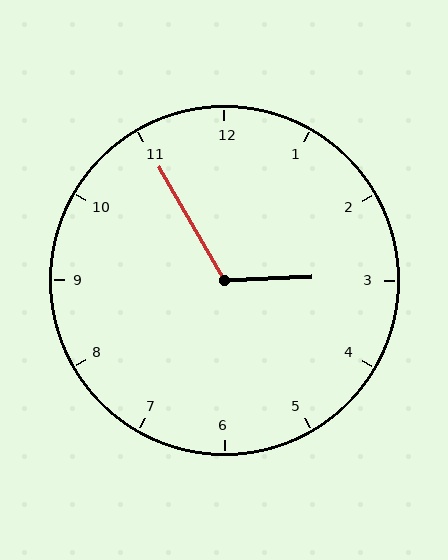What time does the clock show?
2:55.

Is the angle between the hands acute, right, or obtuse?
It is obtuse.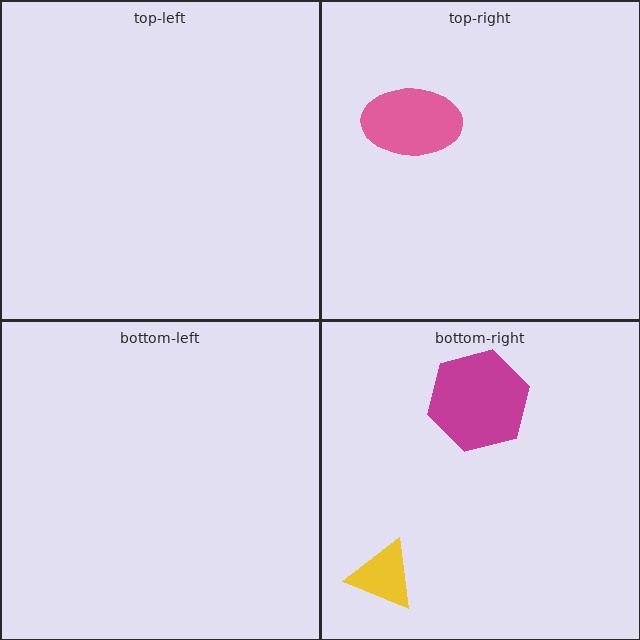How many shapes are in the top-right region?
1.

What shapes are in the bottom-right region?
The magenta hexagon, the yellow triangle.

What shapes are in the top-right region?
The pink ellipse.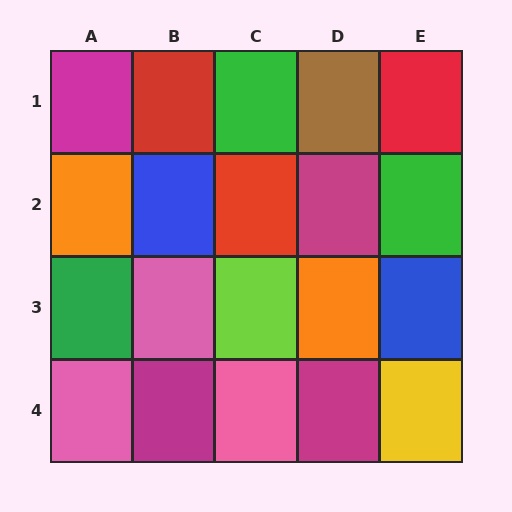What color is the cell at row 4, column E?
Yellow.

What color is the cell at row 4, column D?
Magenta.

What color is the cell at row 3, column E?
Blue.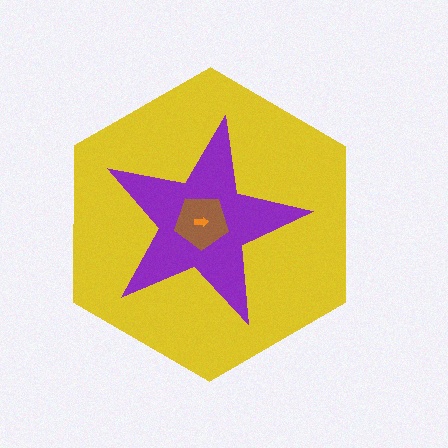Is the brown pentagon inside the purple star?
Yes.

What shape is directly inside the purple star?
The brown pentagon.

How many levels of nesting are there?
4.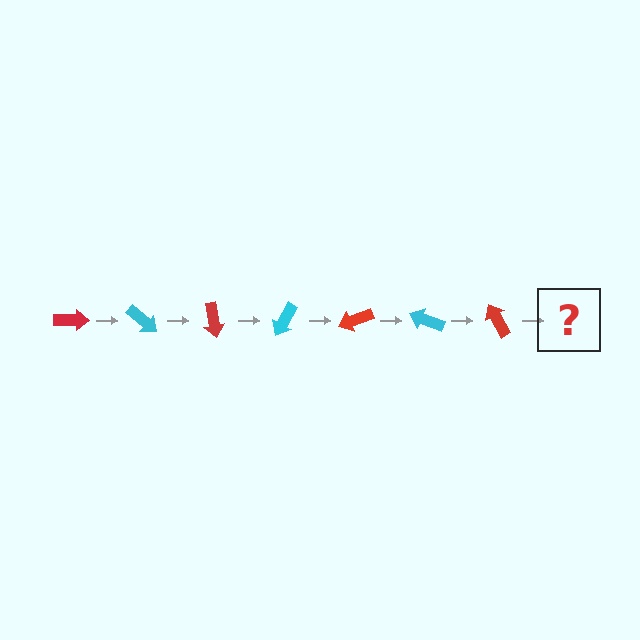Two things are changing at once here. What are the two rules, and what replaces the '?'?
The two rules are that it rotates 40 degrees each step and the color cycles through red and cyan. The '?' should be a cyan arrow, rotated 280 degrees from the start.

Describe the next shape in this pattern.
It should be a cyan arrow, rotated 280 degrees from the start.